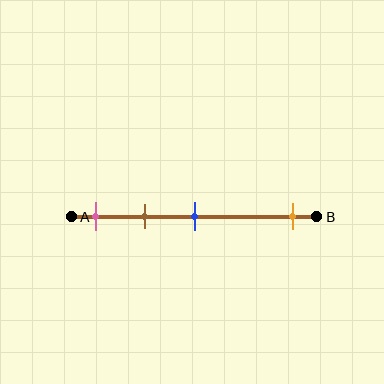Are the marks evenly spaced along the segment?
No, the marks are not evenly spaced.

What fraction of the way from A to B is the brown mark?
The brown mark is approximately 30% (0.3) of the way from A to B.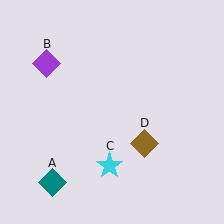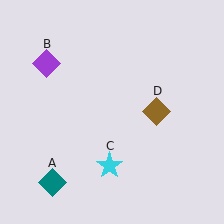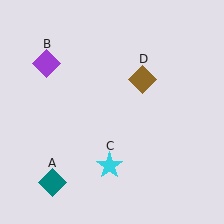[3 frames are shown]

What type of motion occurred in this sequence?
The brown diamond (object D) rotated counterclockwise around the center of the scene.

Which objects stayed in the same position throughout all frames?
Teal diamond (object A) and purple diamond (object B) and cyan star (object C) remained stationary.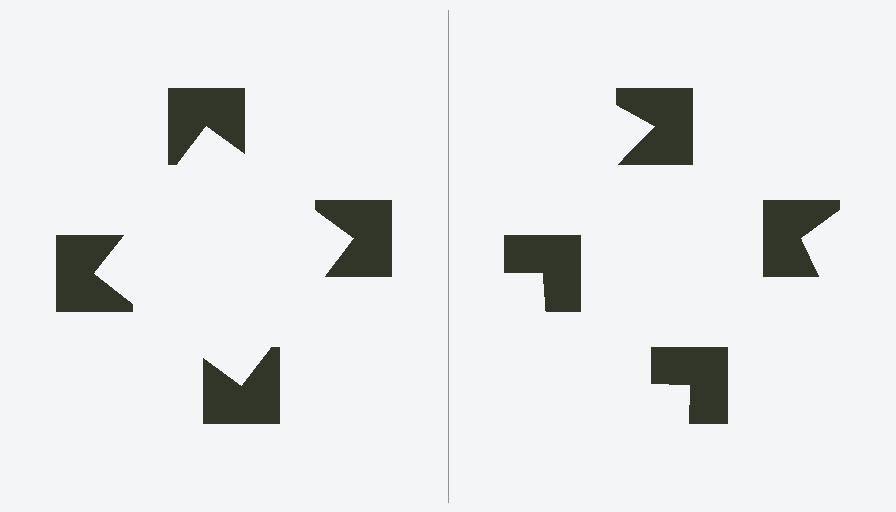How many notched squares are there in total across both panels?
8 — 4 on each side.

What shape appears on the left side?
An illusory square.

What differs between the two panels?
The notched squares are positioned identically on both sides; only the wedge orientations differ. On the left they align to a square; on the right they are misaligned.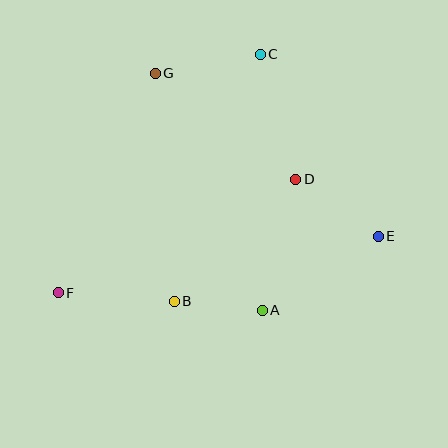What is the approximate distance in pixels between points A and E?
The distance between A and E is approximately 137 pixels.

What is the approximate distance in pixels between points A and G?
The distance between A and G is approximately 260 pixels.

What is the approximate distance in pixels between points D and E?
The distance between D and E is approximately 100 pixels.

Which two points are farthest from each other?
Points E and F are farthest from each other.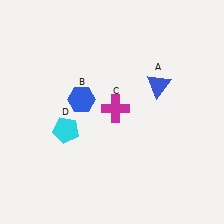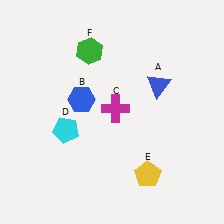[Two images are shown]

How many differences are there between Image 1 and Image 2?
There are 2 differences between the two images.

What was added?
A yellow pentagon (E), a green hexagon (F) were added in Image 2.